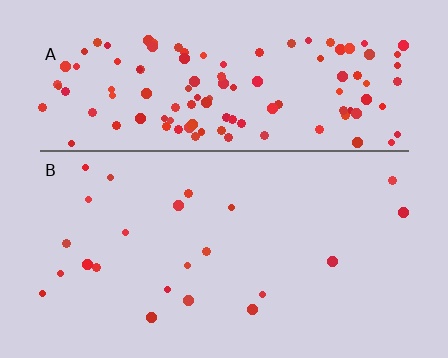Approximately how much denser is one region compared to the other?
Approximately 5.8× — region A over region B.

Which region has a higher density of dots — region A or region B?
A (the top).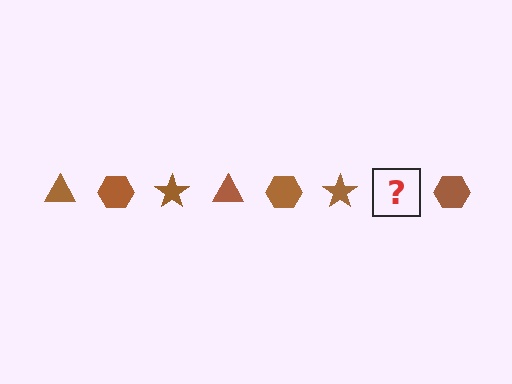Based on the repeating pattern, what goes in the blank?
The blank should be a brown triangle.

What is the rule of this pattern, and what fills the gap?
The rule is that the pattern cycles through triangle, hexagon, star shapes in brown. The gap should be filled with a brown triangle.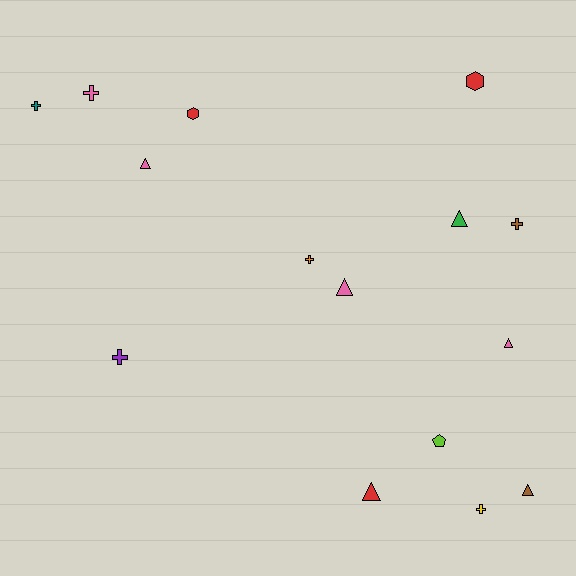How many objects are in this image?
There are 15 objects.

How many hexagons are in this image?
There are 2 hexagons.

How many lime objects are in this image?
There is 1 lime object.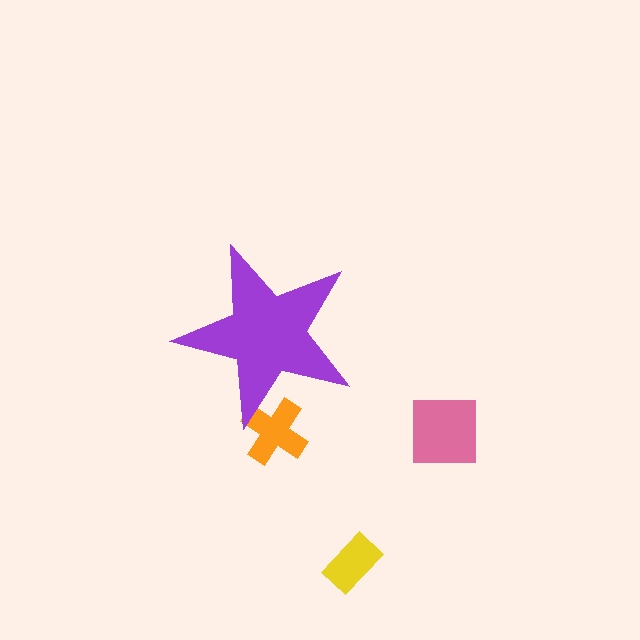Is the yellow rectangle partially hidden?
No, the yellow rectangle is fully visible.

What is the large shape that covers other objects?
A purple star.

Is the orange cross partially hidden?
Yes, the orange cross is partially hidden behind the purple star.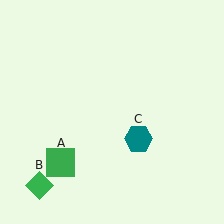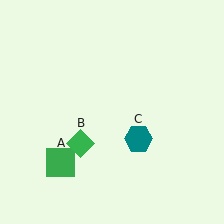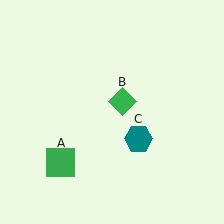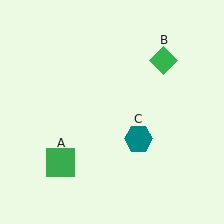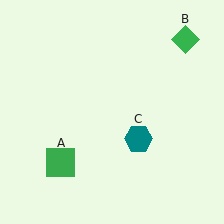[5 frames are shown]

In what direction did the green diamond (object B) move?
The green diamond (object B) moved up and to the right.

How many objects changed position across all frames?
1 object changed position: green diamond (object B).